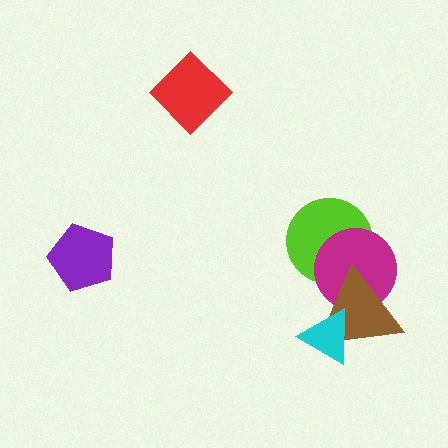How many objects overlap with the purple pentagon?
0 objects overlap with the purple pentagon.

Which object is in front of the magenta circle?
The brown triangle is in front of the magenta circle.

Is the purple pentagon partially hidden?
No, no other shape covers it.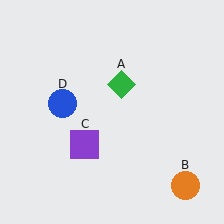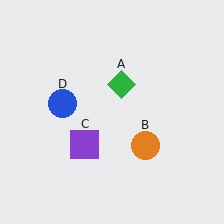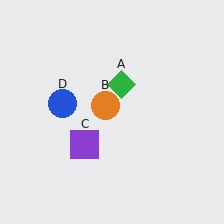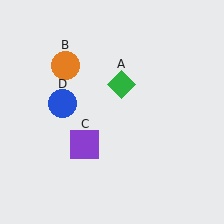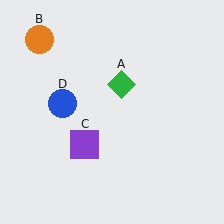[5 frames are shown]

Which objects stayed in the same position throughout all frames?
Green diamond (object A) and purple square (object C) and blue circle (object D) remained stationary.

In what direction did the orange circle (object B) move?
The orange circle (object B) moved up and to the left.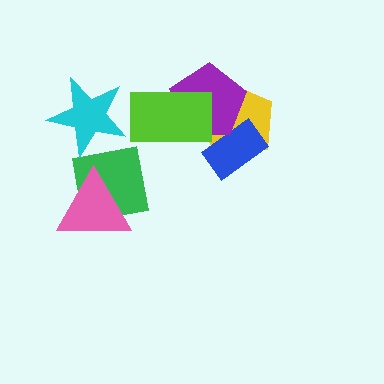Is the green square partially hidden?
Yes, it is partially covered by another shape.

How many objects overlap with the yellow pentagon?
3 objects overlap with the yellow pentagon.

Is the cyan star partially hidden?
No, no other shape covers it.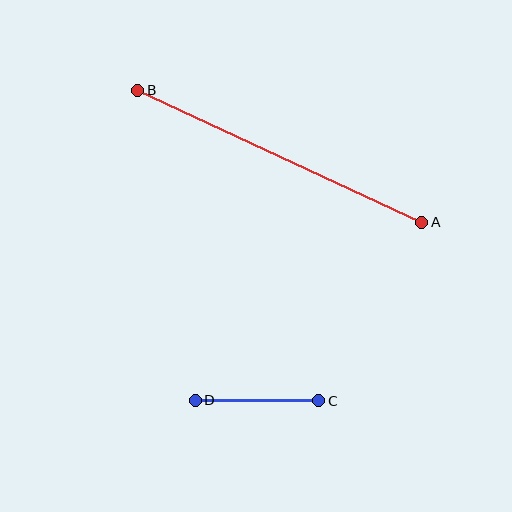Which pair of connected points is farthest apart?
Points A and B are farthest apart.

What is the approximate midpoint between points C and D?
The midpoint is at approximately (257, 400) pixels.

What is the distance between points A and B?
The distance is approximately 313 pixels.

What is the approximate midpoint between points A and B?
The midpoint is at approximately (280, 156) pixels.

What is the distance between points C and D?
The distance is approximately 124 pixels.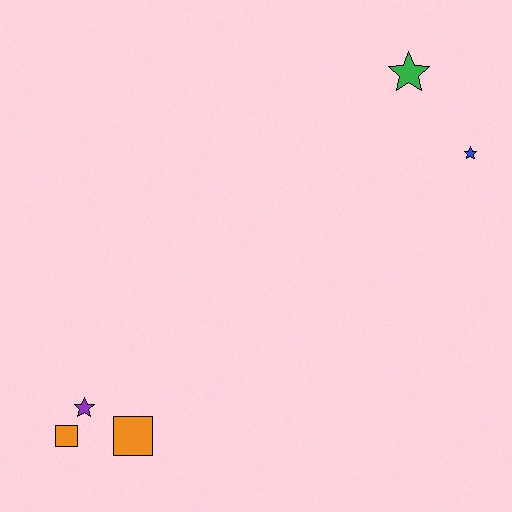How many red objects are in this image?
There are no red objects.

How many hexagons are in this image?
There are no hexagons.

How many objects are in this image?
There are 5 objects.